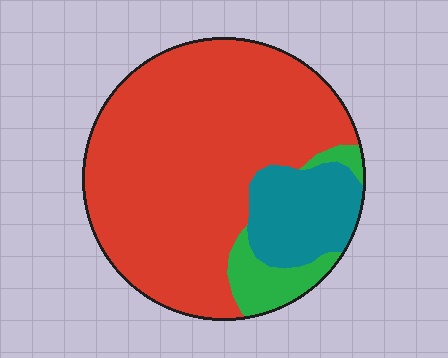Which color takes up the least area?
Green, at roughly 10%.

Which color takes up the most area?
Red, at roughly 75%.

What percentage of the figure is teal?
Teal covers about 15% of the figure.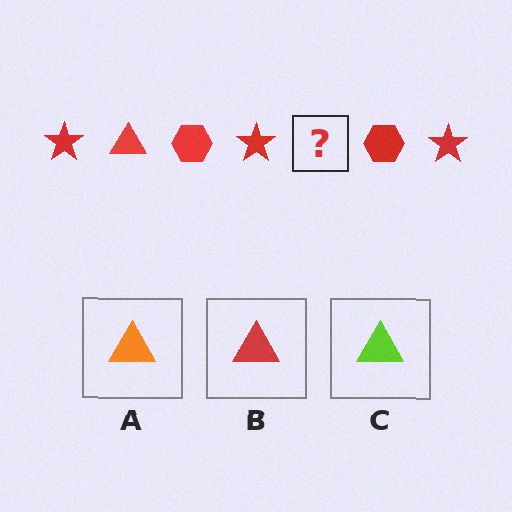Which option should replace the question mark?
Option B.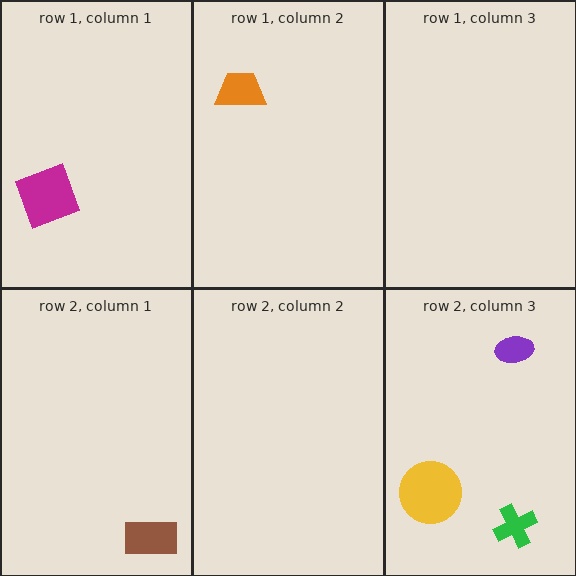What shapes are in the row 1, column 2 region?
The orange trapezoid.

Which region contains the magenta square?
The row 1, column 1 region.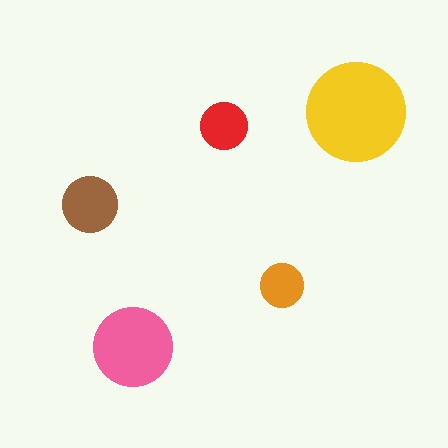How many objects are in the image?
There are 5 objects in the image.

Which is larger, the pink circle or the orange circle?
The pink one.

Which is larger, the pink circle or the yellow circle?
The yellow one.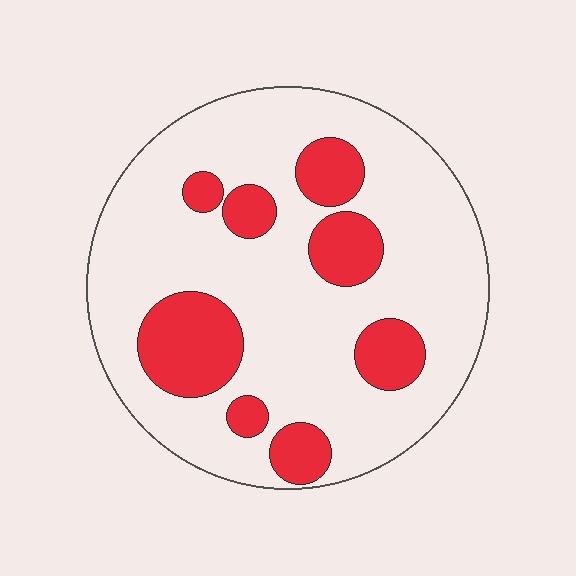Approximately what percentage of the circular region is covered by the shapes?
Approximately 25%.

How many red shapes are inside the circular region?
8.